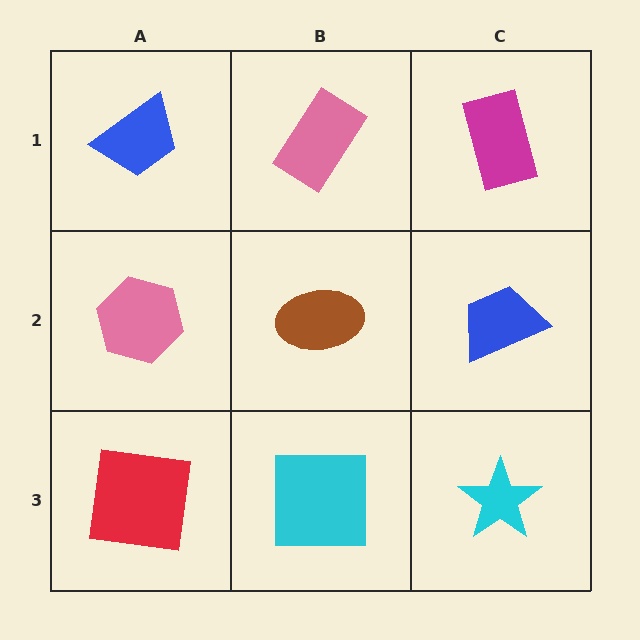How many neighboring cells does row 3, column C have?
2.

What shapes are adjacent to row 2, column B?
A pink rectangle (row 1, column B), a cyan square (row 3, column B), a pink hexagon (row 2, column A), a blue trapezoid (row 2, column C).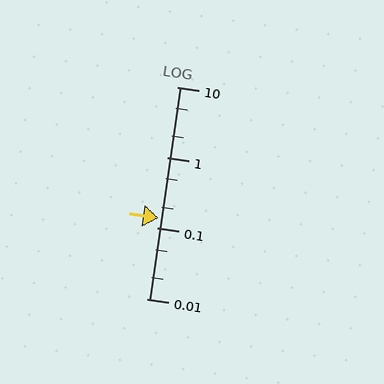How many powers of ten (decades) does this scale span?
The scale spans 3 decades, from 0.01 to 10.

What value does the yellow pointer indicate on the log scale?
The pointer indicates approximately 0.14.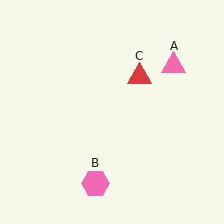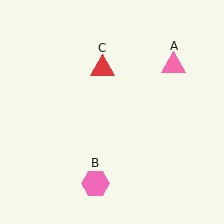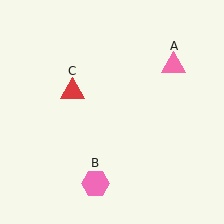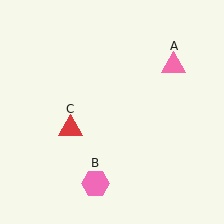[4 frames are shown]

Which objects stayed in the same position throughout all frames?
Pink triangle (object A) and pink hexagon (object B) remained stationary.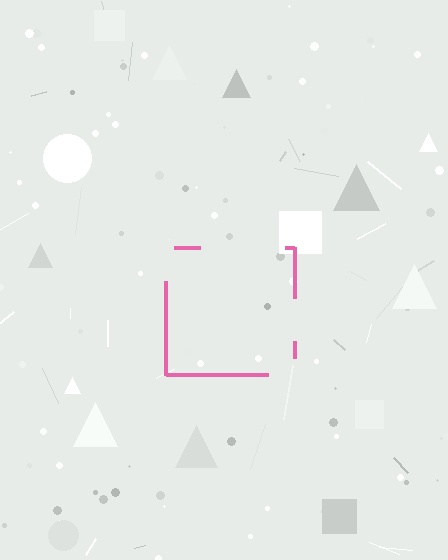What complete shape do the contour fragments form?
The contour fragments form a square.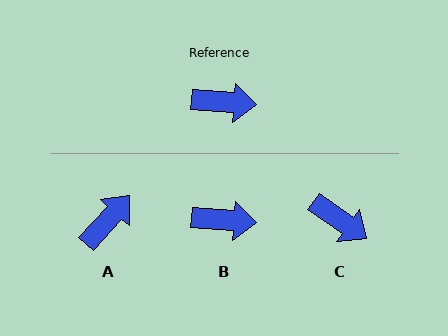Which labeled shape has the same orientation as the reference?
B.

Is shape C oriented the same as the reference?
No, it is off by about 31 degrees.